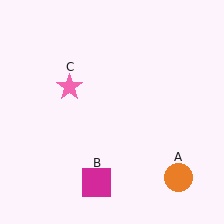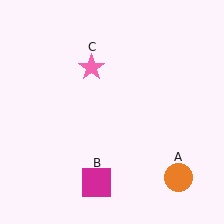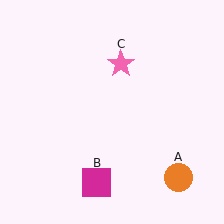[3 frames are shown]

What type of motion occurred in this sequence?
The pink star (object C) rotated clockwise around the center of the scene.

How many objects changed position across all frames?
1 object changed position: pink star (object C).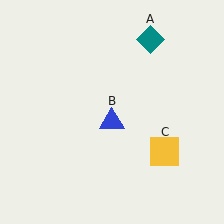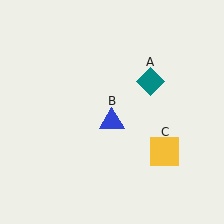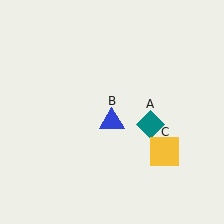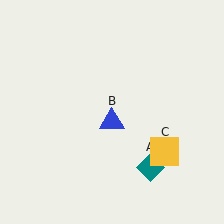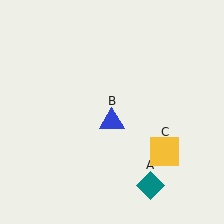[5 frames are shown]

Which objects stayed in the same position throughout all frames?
Blue triangle (object B) and yellow square (object C) remained stationary.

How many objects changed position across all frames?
1 object changed position: teal diamond (object A).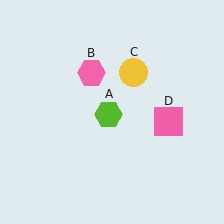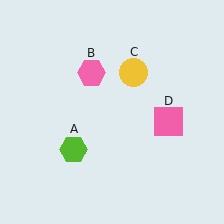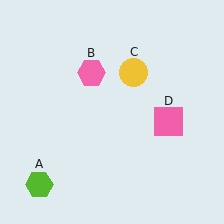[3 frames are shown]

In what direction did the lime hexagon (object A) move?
The lime hexagon (object A) moved down and to the left.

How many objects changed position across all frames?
1 object changed position: lime hexagon (object A).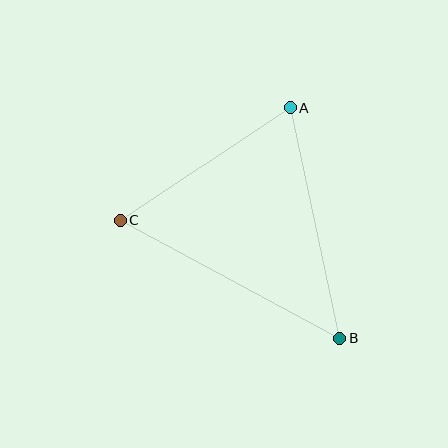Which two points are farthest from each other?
Points B and C are farthest from each other.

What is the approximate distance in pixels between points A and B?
The distance between A and B is approximately 236 pixels.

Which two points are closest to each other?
Points A and C are closest to each other.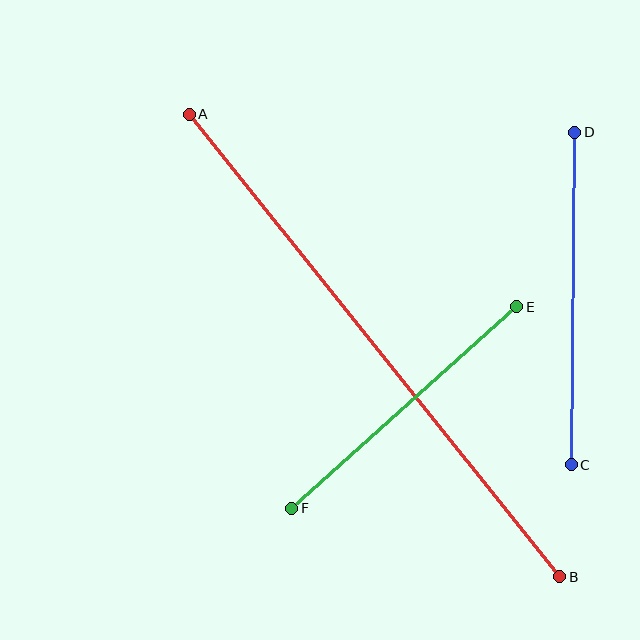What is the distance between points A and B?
The distance is approximately 593 pixels.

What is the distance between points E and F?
The distance is approximately 302 pixels.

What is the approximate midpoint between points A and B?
The midpoint is at approximately (374, 346) pixels.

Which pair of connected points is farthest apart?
Points A and B are farthest apart.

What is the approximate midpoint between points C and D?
The midpoint is at approximately (573, 298) pixels.